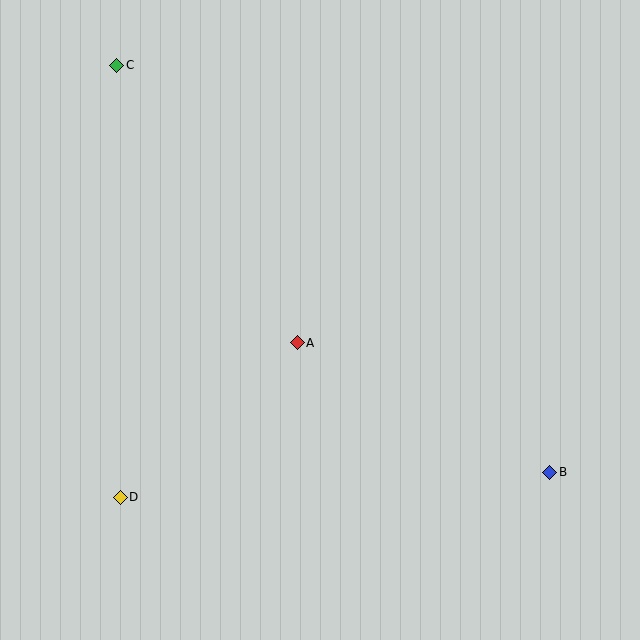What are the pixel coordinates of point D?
Point D is at (120, 497).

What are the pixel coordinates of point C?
Point C is at (117, 65).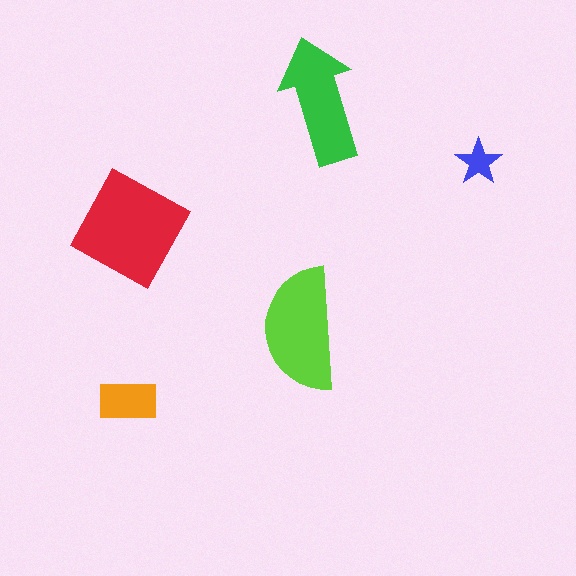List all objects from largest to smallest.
The red square, the lime semicircle, the green arrow, the orange rectangle, the blue star.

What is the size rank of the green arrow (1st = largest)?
3rd.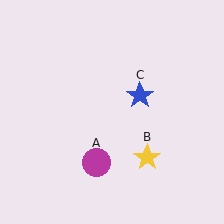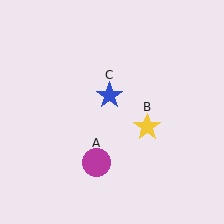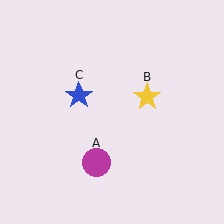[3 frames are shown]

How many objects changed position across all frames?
2 objects changed position: yellow star (object B), blue star (object C).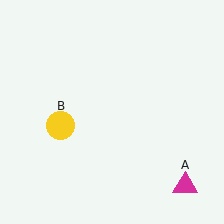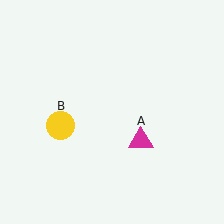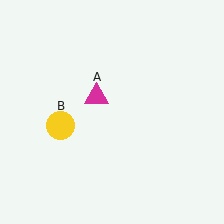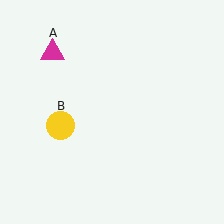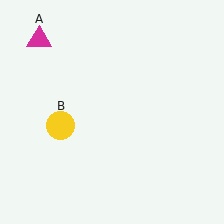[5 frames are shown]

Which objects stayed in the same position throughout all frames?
Yellow circle (object B) remained stationary.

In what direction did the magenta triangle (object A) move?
The magenta triangle (object A) moved up and to the left.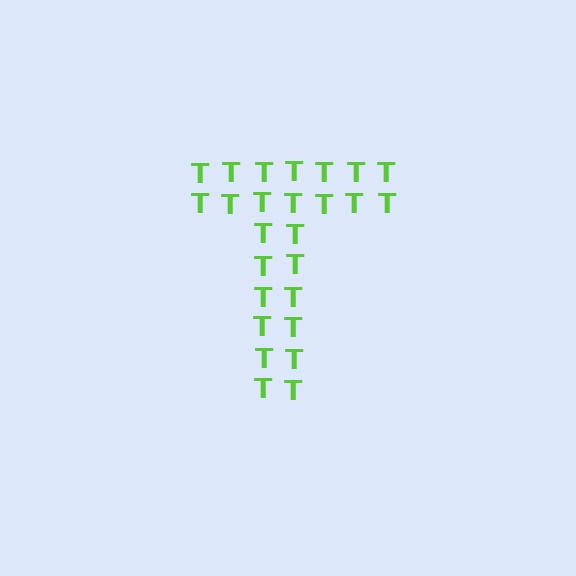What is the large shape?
The large shape is the letter T.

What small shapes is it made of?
It is made of small letter T's.